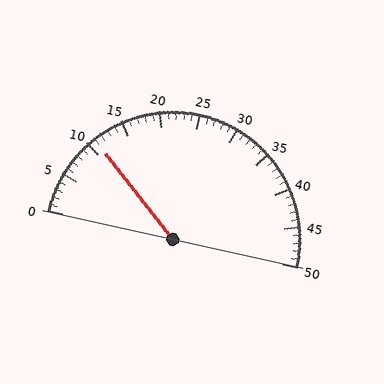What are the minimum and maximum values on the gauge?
The gauge ranges from 0 to 50.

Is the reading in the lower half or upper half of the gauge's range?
The reading is in the lower half of the range (0 to 50).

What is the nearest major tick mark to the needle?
The nearest major tick mark is 10.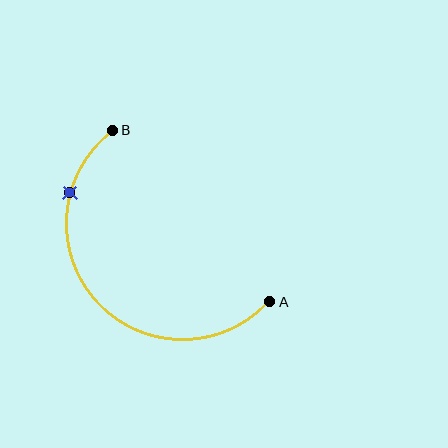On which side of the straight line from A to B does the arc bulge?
The arc bulges below and to the left of the straight line connecting A and B.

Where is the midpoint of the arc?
The arc midpoint is the point on the curve farthest from the straight line joining A and B. It sits below and to the left of that line.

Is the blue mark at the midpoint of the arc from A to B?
No. The blue mark lies on the arc but is closer to endpoint B. The arc midpoint would be at the point on the curve equidistant along the arc from both A and B.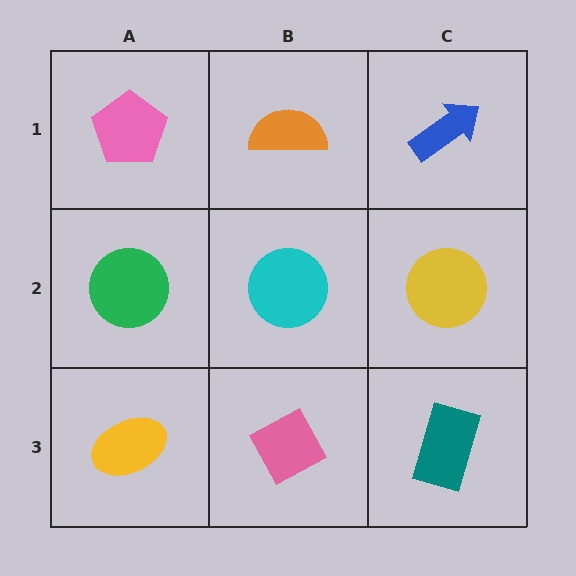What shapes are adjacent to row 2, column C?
A blue arrow (row 1, column C), a teal rectangle (row 3, column C), a cyan circle (row 2, column B).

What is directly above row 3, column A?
A green circle.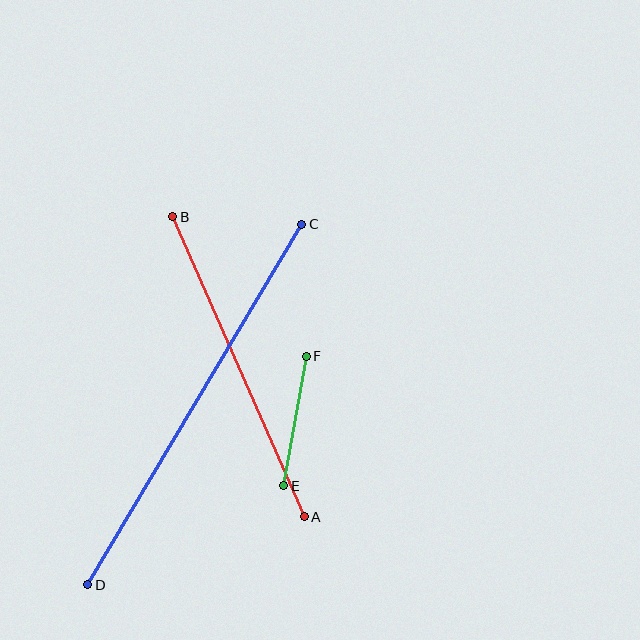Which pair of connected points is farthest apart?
Points C and D are farthest apart.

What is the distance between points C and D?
The distance is approximately 419 pixels.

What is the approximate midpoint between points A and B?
The midpoint is at approximately (239, 367) pixels.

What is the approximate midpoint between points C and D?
The midpoint is at approximately (195, 404) pixels.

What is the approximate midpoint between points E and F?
The midpoint is at approximately (295, 421) pixels.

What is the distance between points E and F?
The distance is approximately 131 pixels.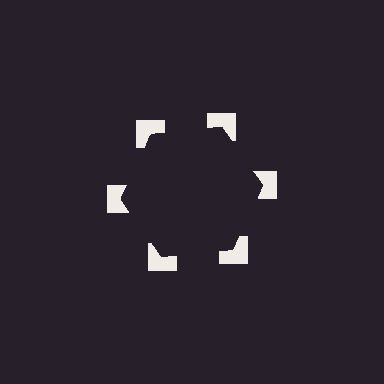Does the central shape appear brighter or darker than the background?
It typically appears slightly darker than the background, even though no actual brightness change is drawn.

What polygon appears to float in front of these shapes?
An illusory hexagon — its edges are inferred from the aligned wedge cuts in the notched squares, not physically drawn.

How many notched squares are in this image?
There are 6 — one at each vertex of the illusory hexagon.